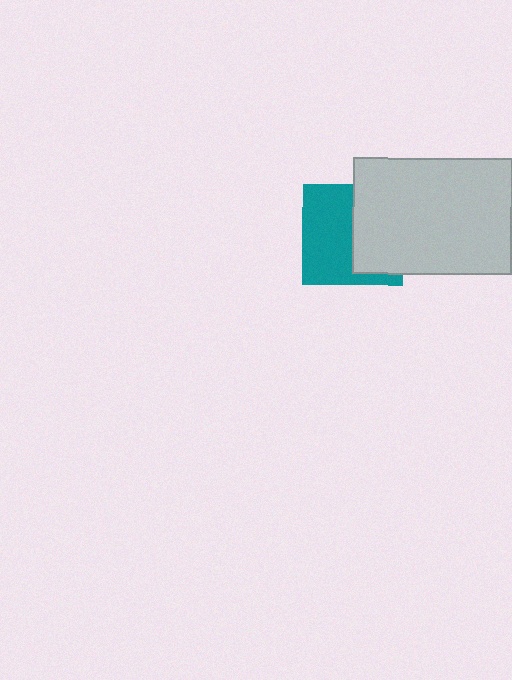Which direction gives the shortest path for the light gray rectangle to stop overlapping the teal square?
Moving right gives the shortest separation.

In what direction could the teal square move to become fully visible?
The teal square could move left. That would shift it out from behind the light gray rectangle entirely.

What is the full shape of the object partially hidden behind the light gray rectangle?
The partially hidden object is a teal square.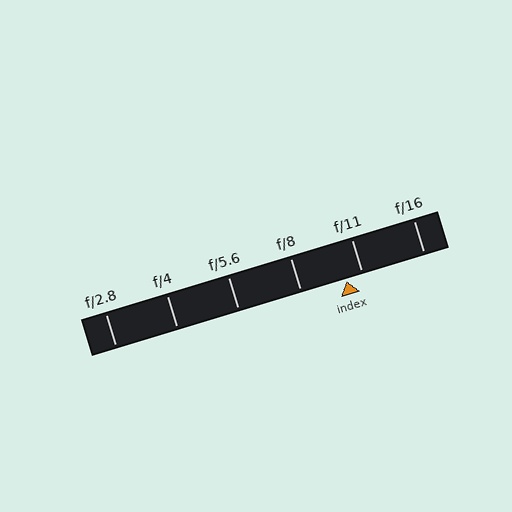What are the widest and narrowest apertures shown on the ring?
The widest aperture shown is f/2.8 and the narrowest is f/16.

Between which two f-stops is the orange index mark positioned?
The index mark is between f/8 and f/11.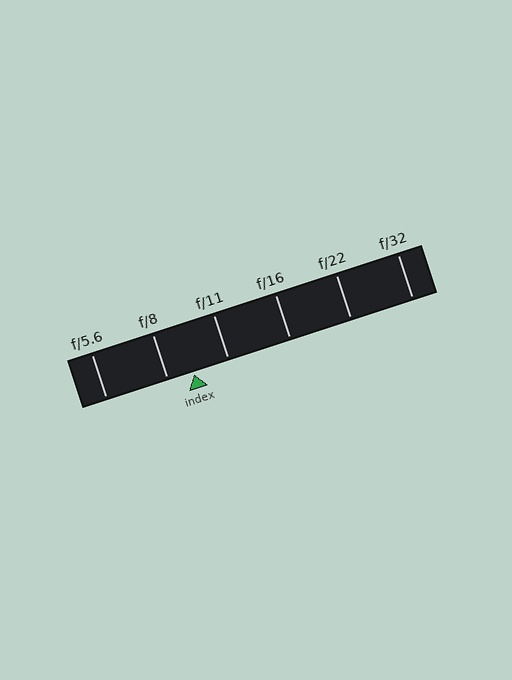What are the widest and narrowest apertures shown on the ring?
The widest aperture shown is f/5.6 and the narrowest is f/32.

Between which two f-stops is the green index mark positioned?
The index mark is between f/8 and f/11.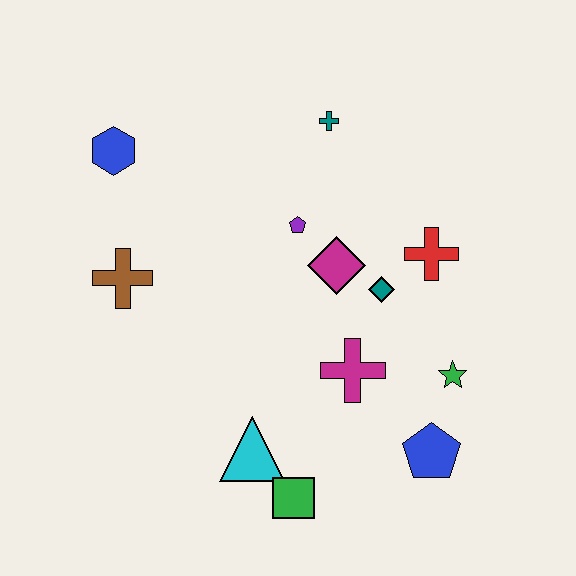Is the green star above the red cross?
No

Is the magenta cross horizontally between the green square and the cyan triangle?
No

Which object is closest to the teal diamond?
The magenta diamond is closest to the teal diamond.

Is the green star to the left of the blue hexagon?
No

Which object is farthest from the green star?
The blue hexagon is farthest from the green star.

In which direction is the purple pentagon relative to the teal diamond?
The purple pentagon is to the left of the teal diamond.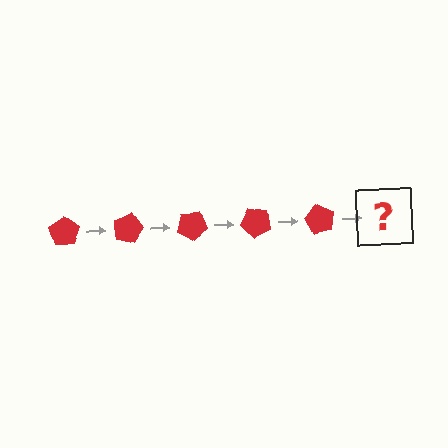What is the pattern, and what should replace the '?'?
The pattern is that the pentagon rotates 15 degrees each step. The '?' should be a red pentagon rotated 75 degrees.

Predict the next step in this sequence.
The next step is a red pentagon rotated 75 degrees.